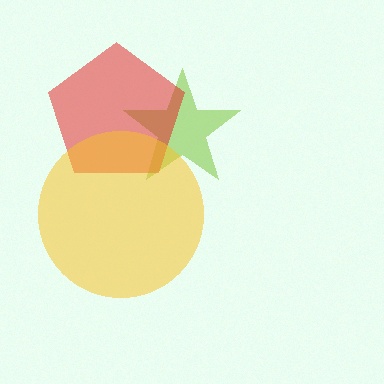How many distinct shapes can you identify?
There are 3 distinct shapes: a lime star, a red pentagon, a yellow circle.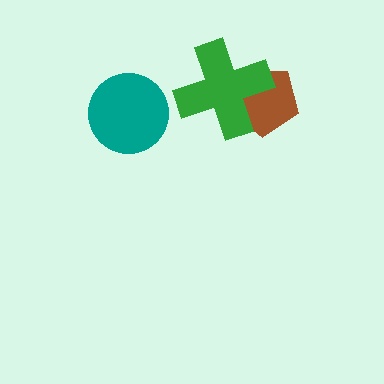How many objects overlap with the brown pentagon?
1 object overlaps with the brown pentagon.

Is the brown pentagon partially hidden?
Yes, it is partially covered by another shape.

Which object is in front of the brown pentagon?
The green cross is in front of the brown pentagon.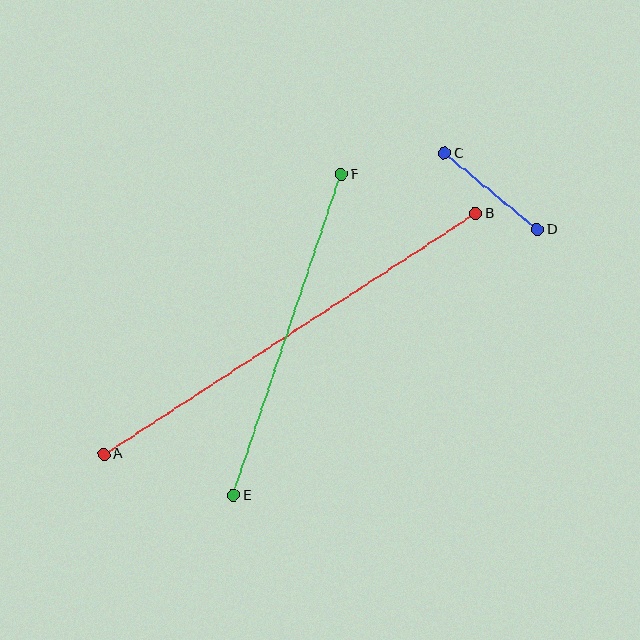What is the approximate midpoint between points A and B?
The midpoint is at approximately (290, 334) pixels.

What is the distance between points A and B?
The distance is approximately 443 pixels.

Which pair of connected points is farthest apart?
Points A and B are farthest apart.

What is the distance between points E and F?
The distance is approximately 338 pixels.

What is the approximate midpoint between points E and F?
The midpoint is at approximately (288, 335) pixels.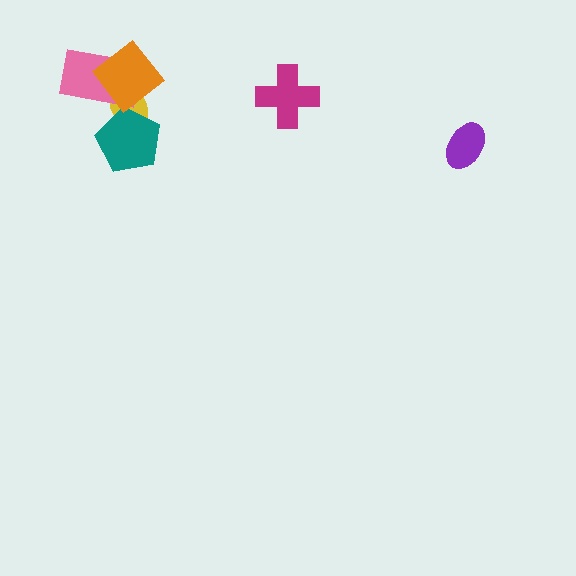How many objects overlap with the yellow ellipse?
3 objects overlap with the yellow ellipse.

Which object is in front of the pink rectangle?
The orange diamond is in front of the pink rectangle.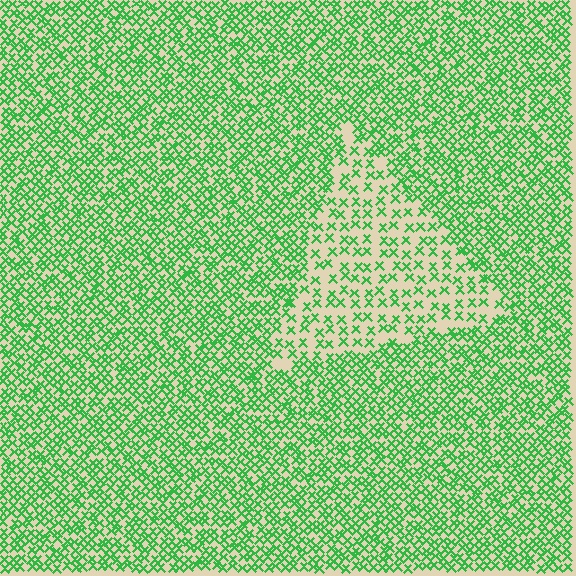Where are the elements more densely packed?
The elements are more densely packed outside the triangle boundary.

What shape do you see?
I see a triangle.